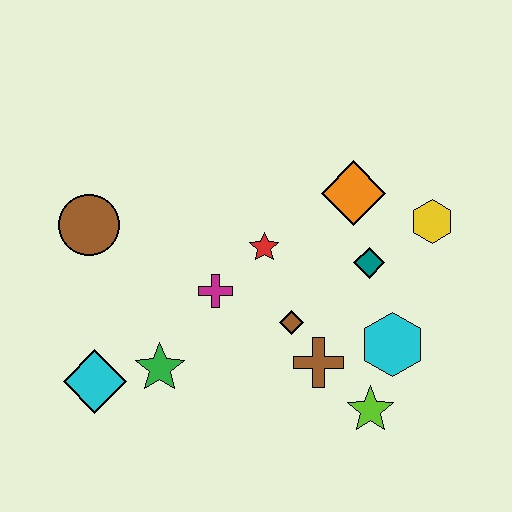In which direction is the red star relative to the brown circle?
The red star is to the right of the brown circle.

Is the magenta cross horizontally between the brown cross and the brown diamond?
No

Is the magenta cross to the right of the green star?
Yes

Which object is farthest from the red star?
The cyan diamond is farthest from the red star.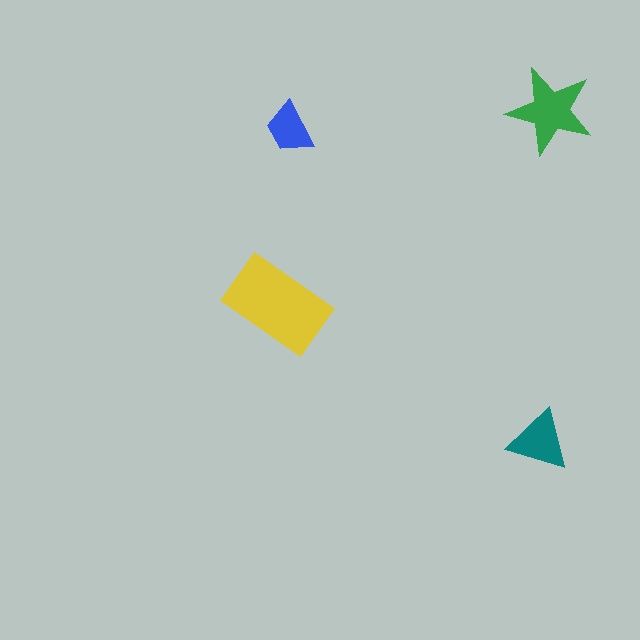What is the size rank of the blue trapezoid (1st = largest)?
4th.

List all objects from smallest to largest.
The blue trapezoid, the teal triangle, the green star, the yellow rectangle.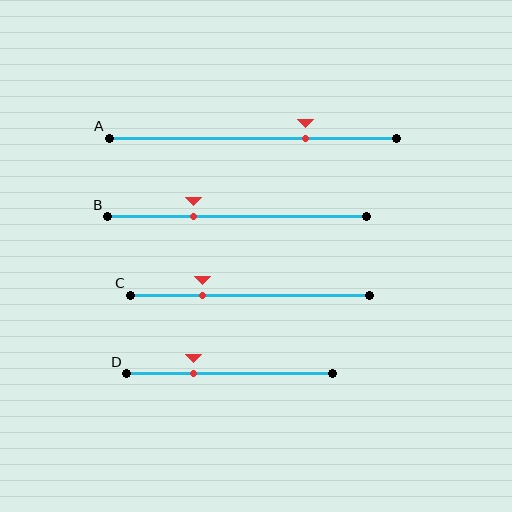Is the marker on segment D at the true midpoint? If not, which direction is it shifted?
No, the marker on segment D is shifted to the left by about 18% of the segment length.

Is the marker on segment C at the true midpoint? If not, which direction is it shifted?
No, the marker on segment C is shifted to the left by about 20% of the segment length.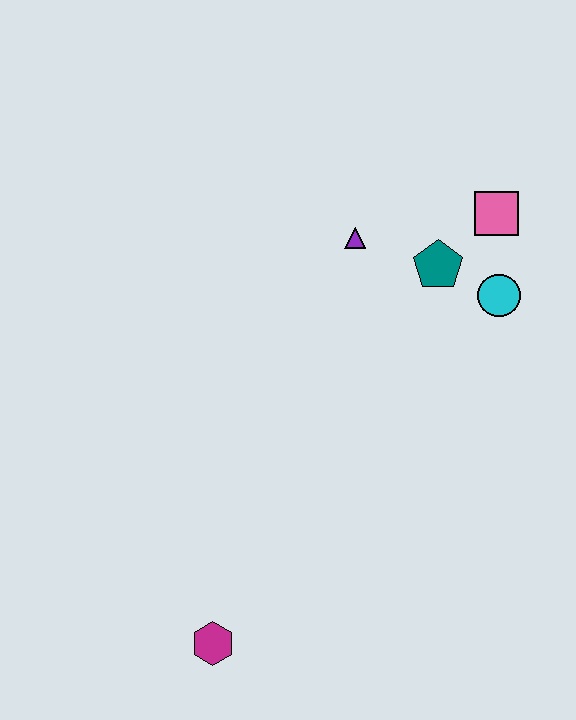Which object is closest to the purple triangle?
The teal pentagon is closest to the purple triangle.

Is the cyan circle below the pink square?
Yes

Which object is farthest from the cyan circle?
The magenta hexagon is farthest from the cyan circle.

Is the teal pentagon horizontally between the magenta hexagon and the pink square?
Yes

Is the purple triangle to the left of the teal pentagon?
Yes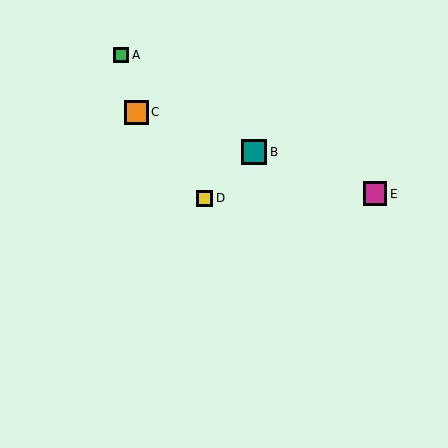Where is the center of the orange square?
The center of the orange square is at (136, 112).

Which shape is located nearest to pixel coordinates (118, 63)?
The green square (labeled A) at (121, 55) is nearest to that location.